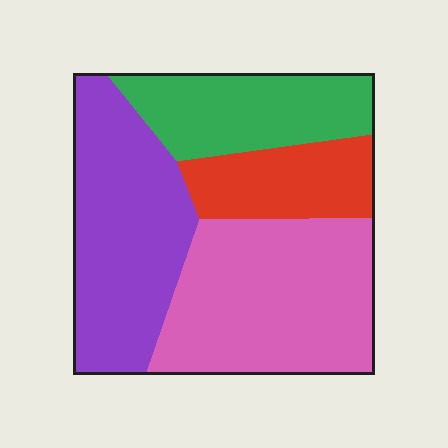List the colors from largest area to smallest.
From largest to smallest: pink, purple, green, red.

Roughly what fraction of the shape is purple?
Purple covers roughly 30% of the shape.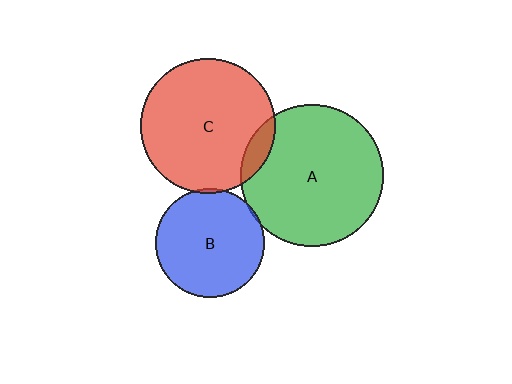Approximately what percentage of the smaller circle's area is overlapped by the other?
Approximately 10%.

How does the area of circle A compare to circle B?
Approximately 1.7 times.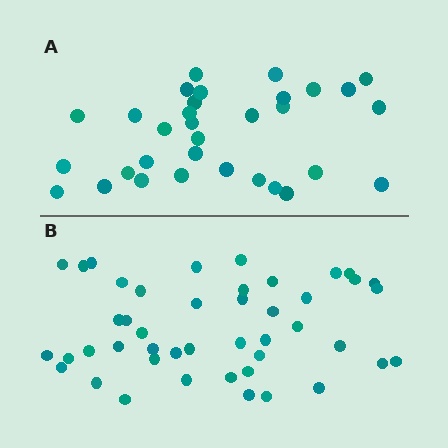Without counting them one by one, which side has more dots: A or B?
Region B (the bottom region) has more dots.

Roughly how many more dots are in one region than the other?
Region B has approximately 15 more dots than region A.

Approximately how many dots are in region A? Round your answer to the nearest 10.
About 30 dots. (The exact count is 32, which rounds to 30.)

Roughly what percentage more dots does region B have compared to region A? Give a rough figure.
About 40% more.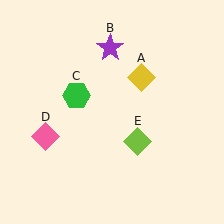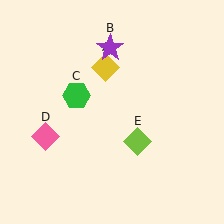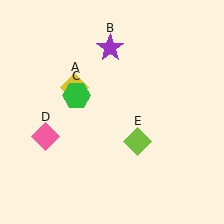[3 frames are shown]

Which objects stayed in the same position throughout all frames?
Purple star (object B) and green hexagon (object C) and pink diamond (object D) and lime diamond (object E) remained stationary.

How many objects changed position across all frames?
1 object changed position: yellow diamond (object A).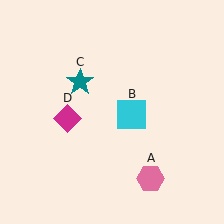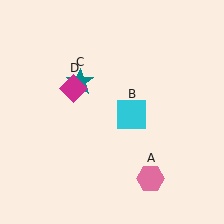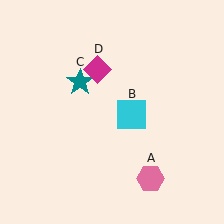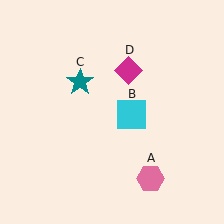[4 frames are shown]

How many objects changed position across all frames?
1 object changed position: magenta diamond (object D).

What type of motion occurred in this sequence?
The magenta diamond (object D) rotated clockwise around the center of the scene.